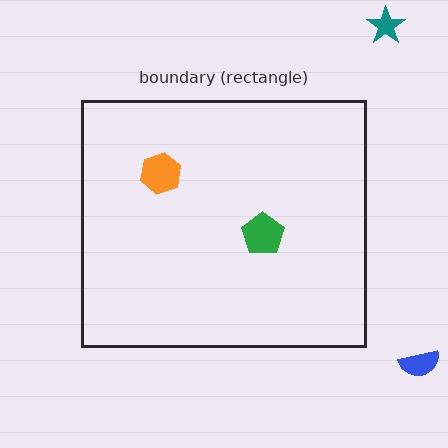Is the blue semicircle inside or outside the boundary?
Outside.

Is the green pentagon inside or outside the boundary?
Inside.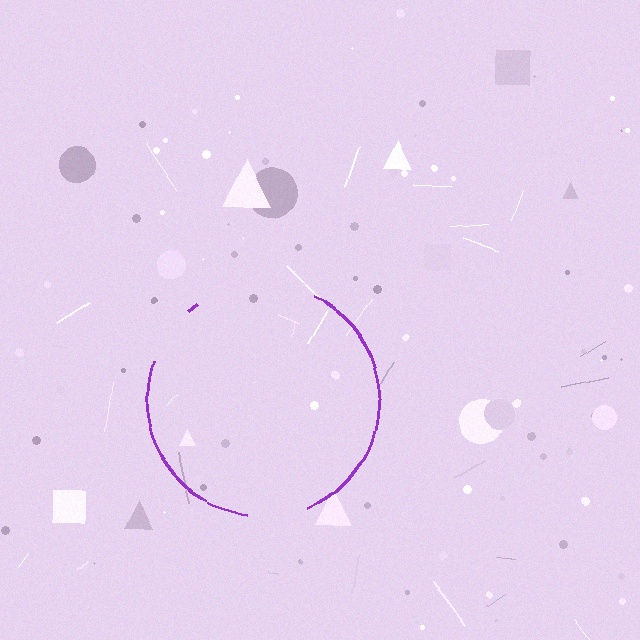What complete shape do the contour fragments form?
The contour fragments form a circle.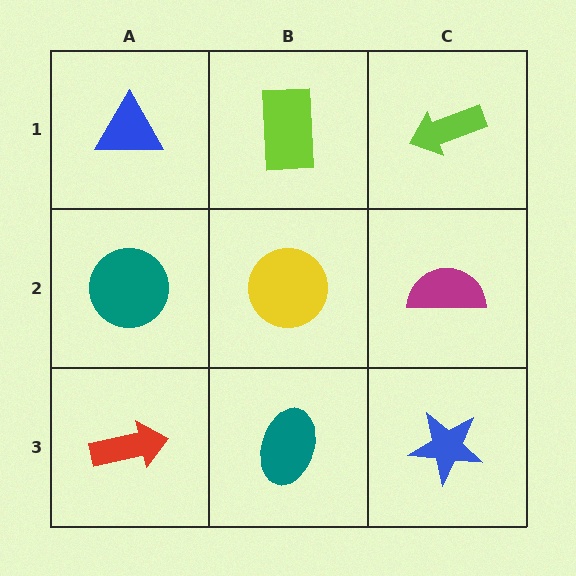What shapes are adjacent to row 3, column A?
A teal circle (row 2, column A), a teal ellipse (row 3, column B).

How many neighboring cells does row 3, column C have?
2.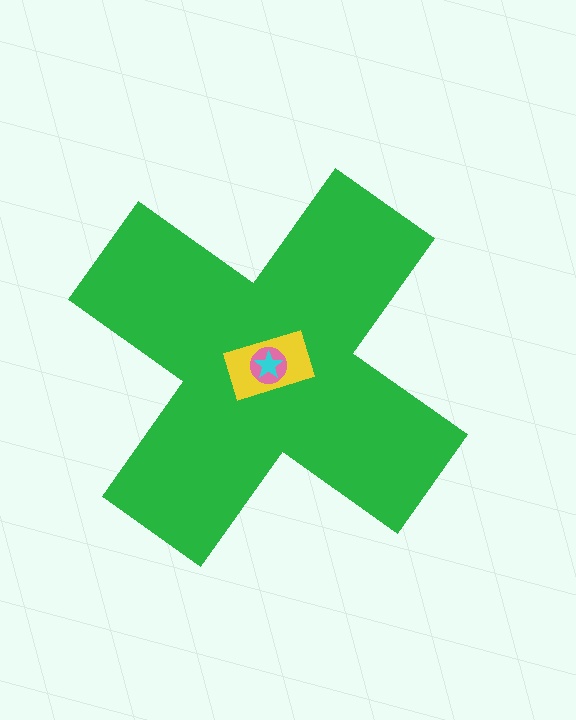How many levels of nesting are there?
4.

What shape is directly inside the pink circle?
The cyan star.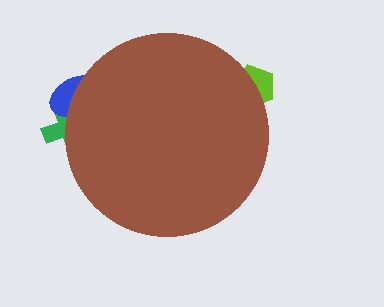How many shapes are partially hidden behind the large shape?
3 shapes are partially hidden.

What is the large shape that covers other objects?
A brown circle.